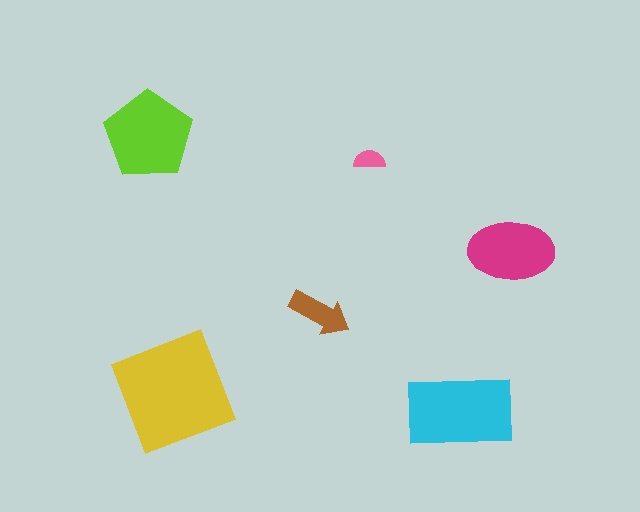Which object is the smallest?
The pink semicircle.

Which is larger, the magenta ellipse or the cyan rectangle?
The cyan rectangle.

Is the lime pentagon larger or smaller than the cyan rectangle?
Smaller.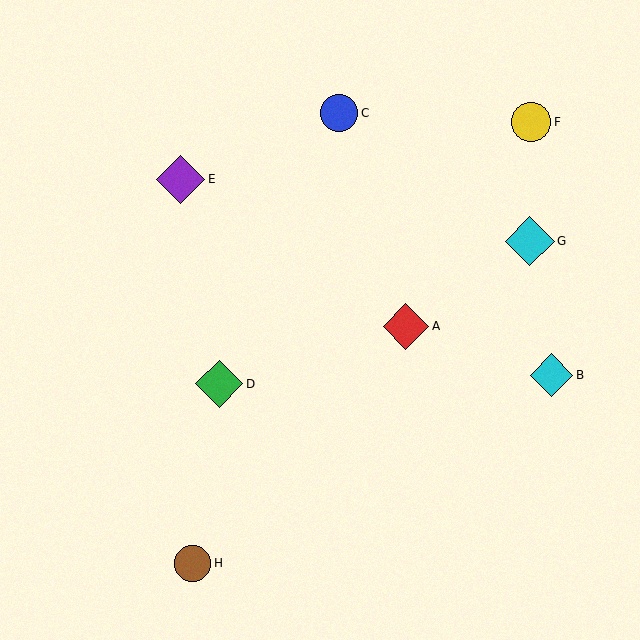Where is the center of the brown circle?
The center of the brown circle is at (193, 563).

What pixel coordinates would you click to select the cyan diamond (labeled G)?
Click at (530, 241) to select the cyan diamond G.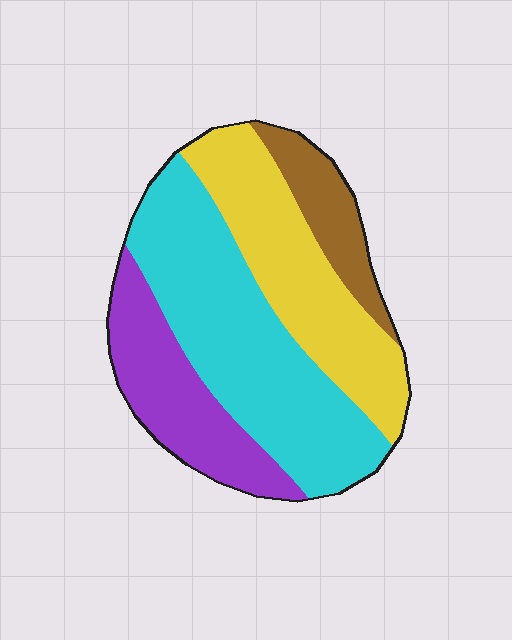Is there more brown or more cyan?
Cyan.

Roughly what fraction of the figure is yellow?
Yellow covers roughly 30% of the figure.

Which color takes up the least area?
Brown, at roughly 10%.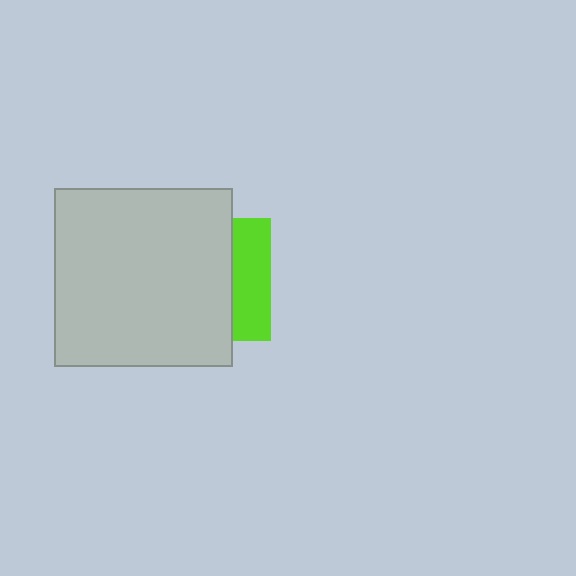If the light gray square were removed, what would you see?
You would see the complete lime square.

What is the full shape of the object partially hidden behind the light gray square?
The partially hidden object is a lime square.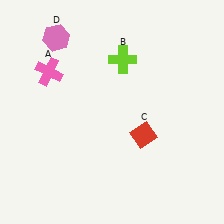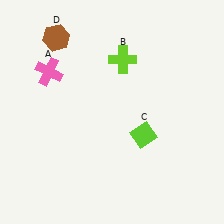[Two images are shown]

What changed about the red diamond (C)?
In Image 1, C is red. In Image 2, it changed to lime.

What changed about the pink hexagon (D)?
In Image 1, D is pink. In Image 2, it changed to brown.